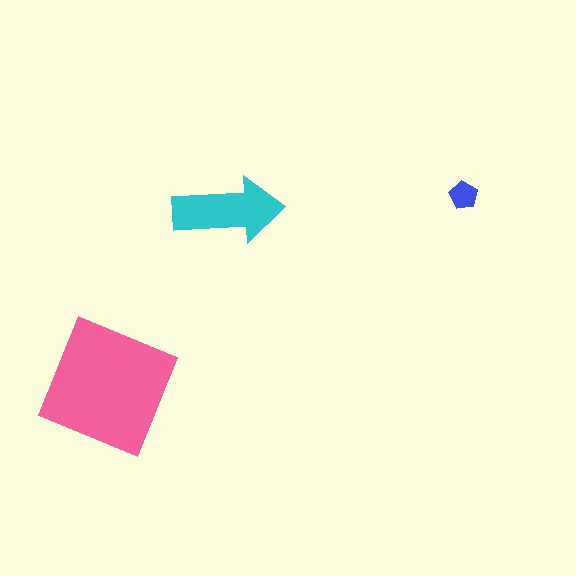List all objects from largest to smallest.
The pink square, the cyan arrow, the blue pentagon.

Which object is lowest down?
The pink square is bottommost.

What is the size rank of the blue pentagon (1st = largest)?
3rd.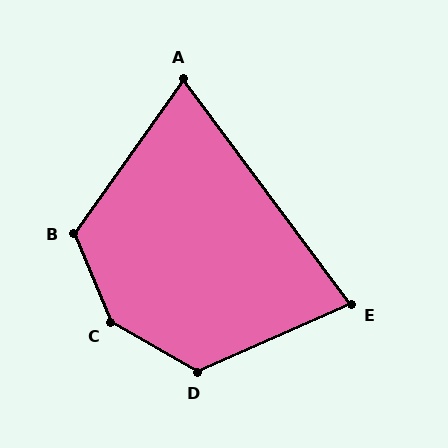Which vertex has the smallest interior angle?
A, at approximately 72 degrees.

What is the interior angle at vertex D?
Approximately 127 degrees (obtuse).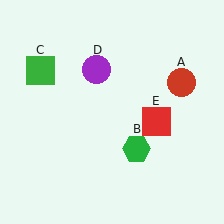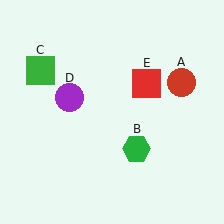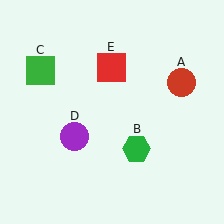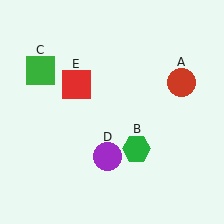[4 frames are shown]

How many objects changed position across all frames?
2 objects changed position: purple circle (object D), red square (object E).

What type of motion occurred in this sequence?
The purple circle (object D), red square (object E) rotated counterclockwise around the center of the scene.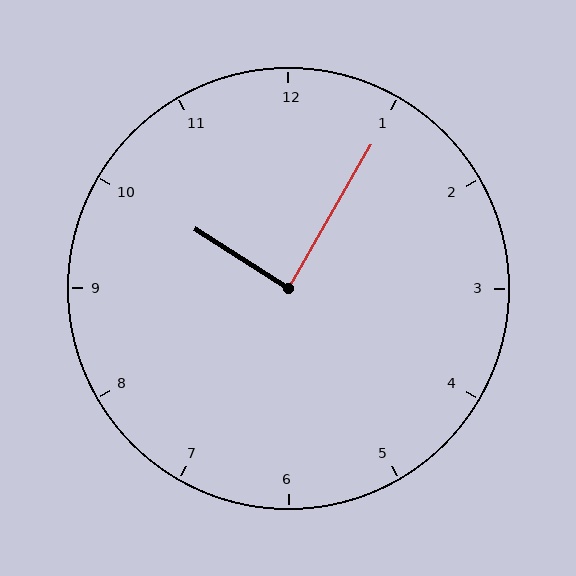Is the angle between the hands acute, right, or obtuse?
It is right.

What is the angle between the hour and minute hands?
Approximately 88 degrees.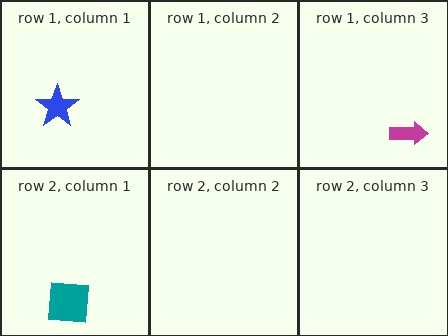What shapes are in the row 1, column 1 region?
The blue star.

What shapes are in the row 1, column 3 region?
The magenta arrow.